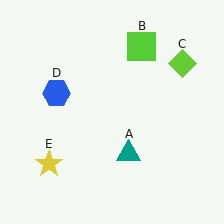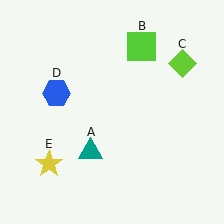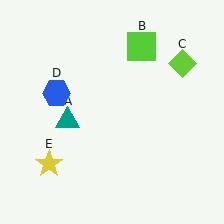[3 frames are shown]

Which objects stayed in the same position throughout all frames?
Lime square (object B) and lime diamond (object C) and blue hexagon (object D) and yellow star (object E) remained stationary.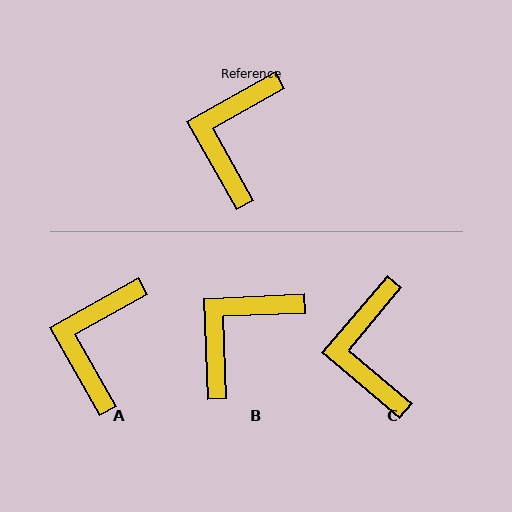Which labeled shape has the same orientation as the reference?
A.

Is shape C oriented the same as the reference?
No, it is off by about 21 degrees.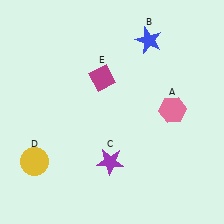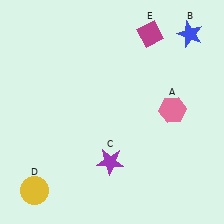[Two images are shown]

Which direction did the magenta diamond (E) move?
The magenta diamond (E) moved right.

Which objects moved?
The objects that moved are: the blue star (B), the yellow circle (D), the magenta diamond (E).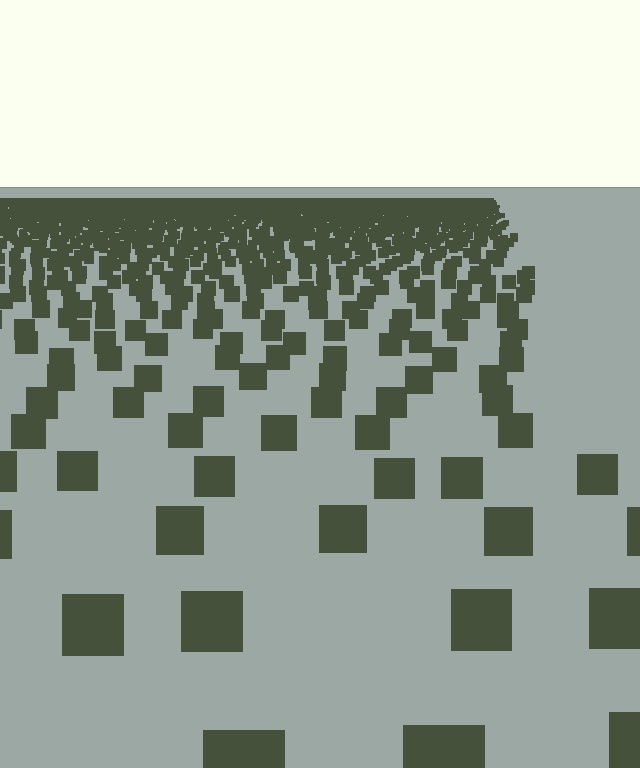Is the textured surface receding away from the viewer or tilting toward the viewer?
The surface is receding away from the viewer. Texture elements get smaller and denser toward the top.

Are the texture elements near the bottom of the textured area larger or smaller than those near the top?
Larger. Near the bottom, elements are closer to the viewer and appear at a bigger on-screen size.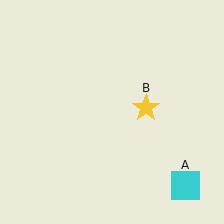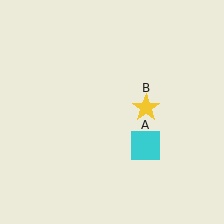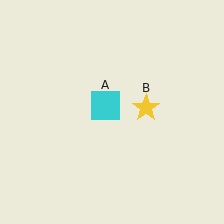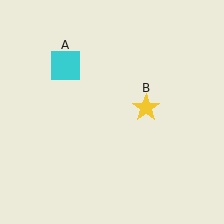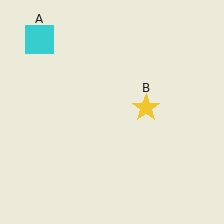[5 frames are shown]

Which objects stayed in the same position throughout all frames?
Yellow star (object B) remained stationary.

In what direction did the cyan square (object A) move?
The cyan square (object A) moved up and to the left.